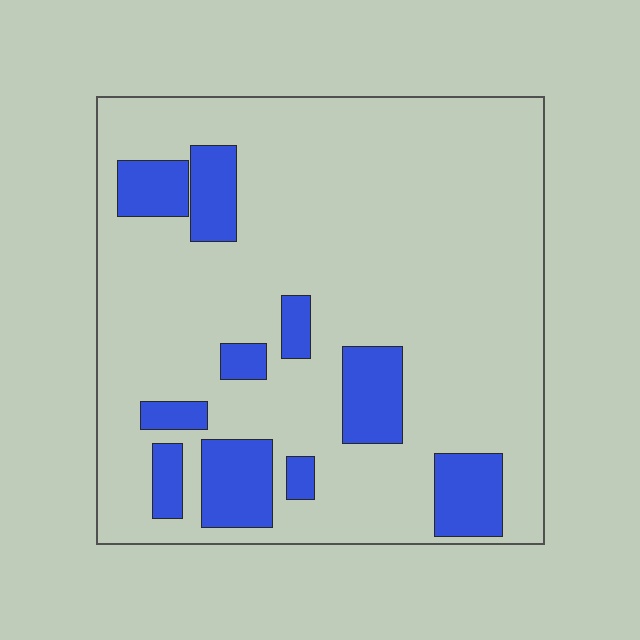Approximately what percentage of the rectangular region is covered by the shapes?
Approximately 20%.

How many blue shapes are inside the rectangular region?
10.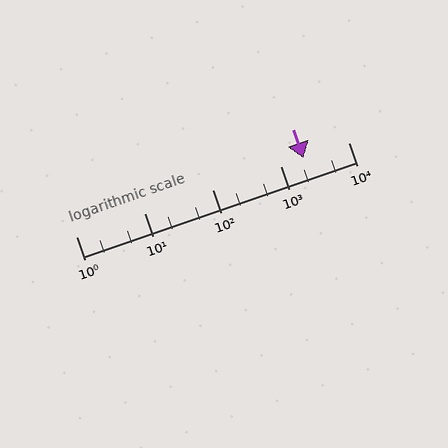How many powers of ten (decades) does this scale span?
The scale spans 4 decades, from 1 to 10000.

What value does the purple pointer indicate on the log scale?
The pointer indicates approximately 2200.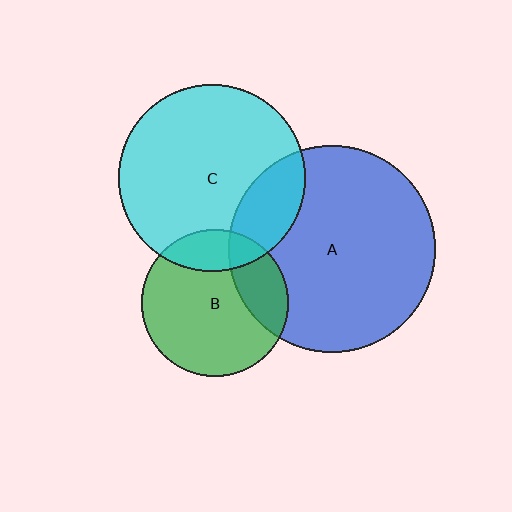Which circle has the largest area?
Circle A (blue).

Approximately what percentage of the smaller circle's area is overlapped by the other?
Approximately 20%.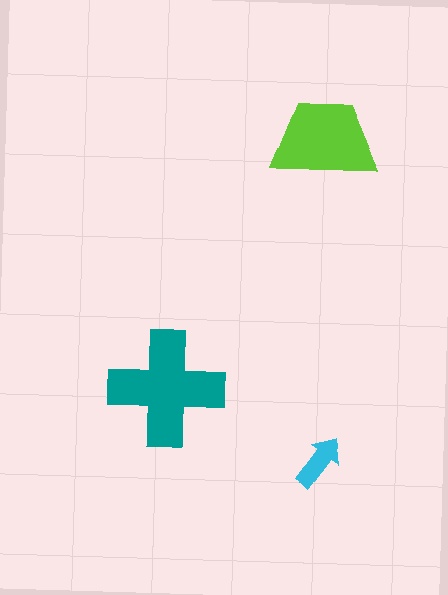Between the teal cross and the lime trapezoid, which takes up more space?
The teal cross.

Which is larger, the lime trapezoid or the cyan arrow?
The lime trapezoid.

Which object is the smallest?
The cyan arrow.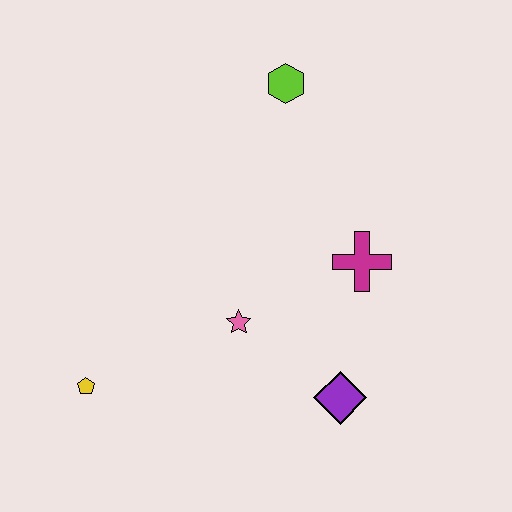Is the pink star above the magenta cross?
No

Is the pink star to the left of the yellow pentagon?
No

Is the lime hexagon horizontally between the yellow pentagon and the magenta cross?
Yes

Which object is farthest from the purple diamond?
The lime hexagon is farthest from the purple diamond.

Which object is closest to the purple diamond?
The pink star is closest to the purple diamond.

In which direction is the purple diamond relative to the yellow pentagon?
The purple diamond is to the right of the yellow pentagon.